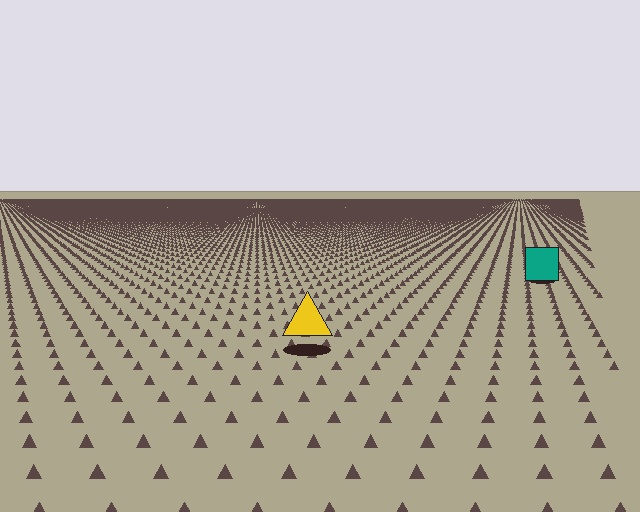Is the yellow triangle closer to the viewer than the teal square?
Yes. The yellow triangle is closer — you can tell from the texture gradient: the ground texture is coarser near it.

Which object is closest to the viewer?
The yellow triangle is closest. The texture marks near it are larger and more spread out.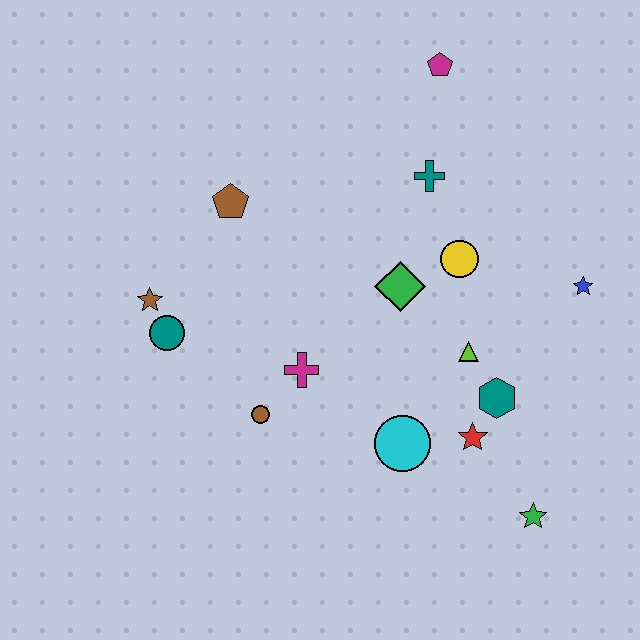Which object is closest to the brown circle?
The magenta cross is closest to the brown circle.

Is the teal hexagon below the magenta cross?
Yes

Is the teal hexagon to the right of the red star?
Yes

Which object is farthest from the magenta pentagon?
The green star is farthest from the magenta pentagon.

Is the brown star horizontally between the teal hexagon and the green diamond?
No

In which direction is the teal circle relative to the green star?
The teal circle is to the left of the green star.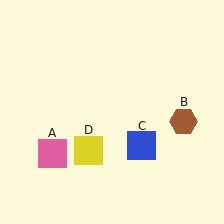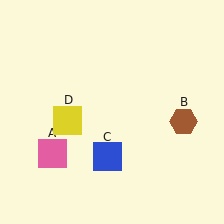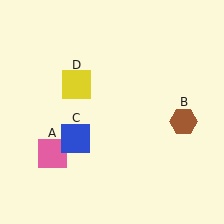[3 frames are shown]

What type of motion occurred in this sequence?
The blue square (object C), yellow square (object D) rotated clockwise around the center of the scene.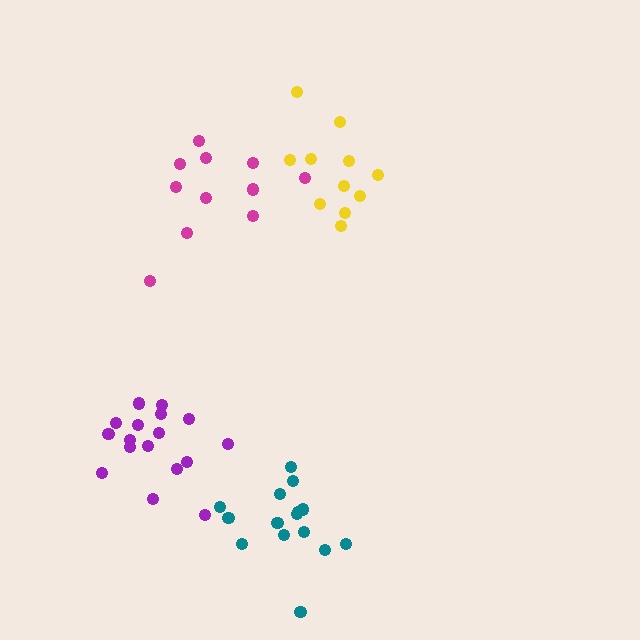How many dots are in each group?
Group 1: 15 dots, Group 2: 11 dots, Group 3: 17 dots, Group 4: 11 dots (54 total).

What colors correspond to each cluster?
The clusters are colored: teal, yellow, purple, magenta.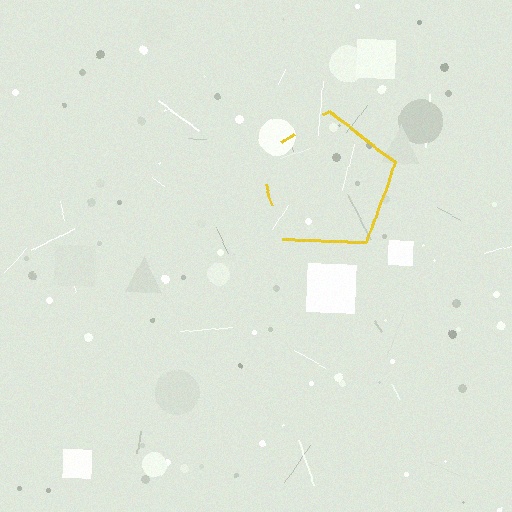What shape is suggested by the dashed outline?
The dashed outline suggests a pentagon.